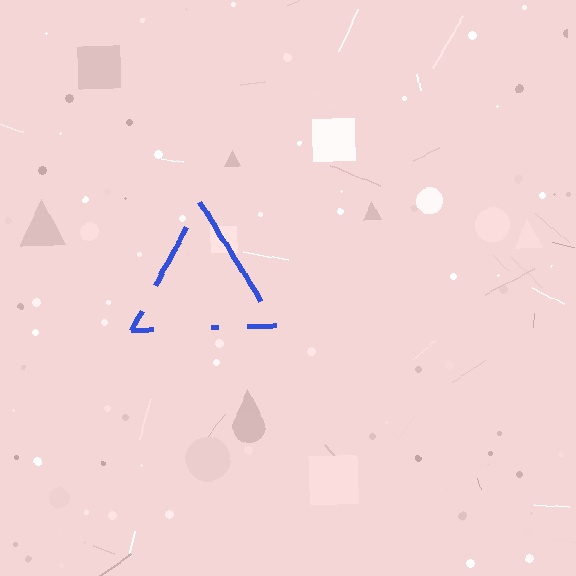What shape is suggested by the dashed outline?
The dashed outline suggests a triangle.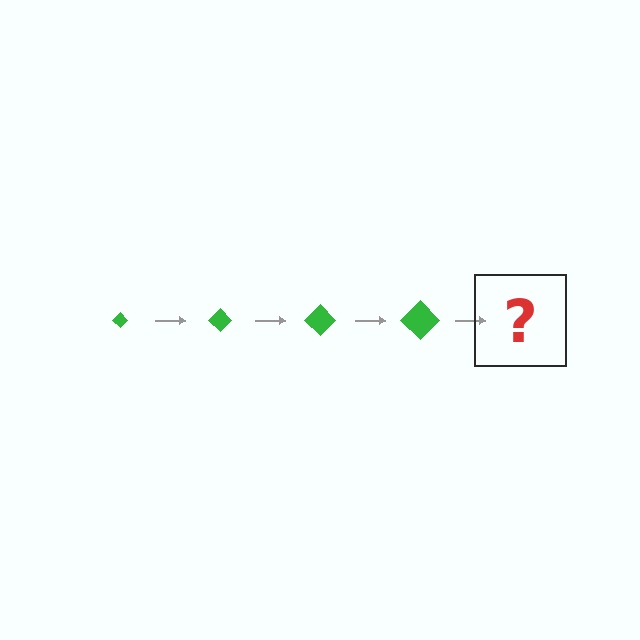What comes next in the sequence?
The next element should be a green diamond, larger than the previous one.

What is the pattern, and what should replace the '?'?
The pattern is that the diamond gets progressively larger each step. The '?' should be a green diamond, larger than the previous one.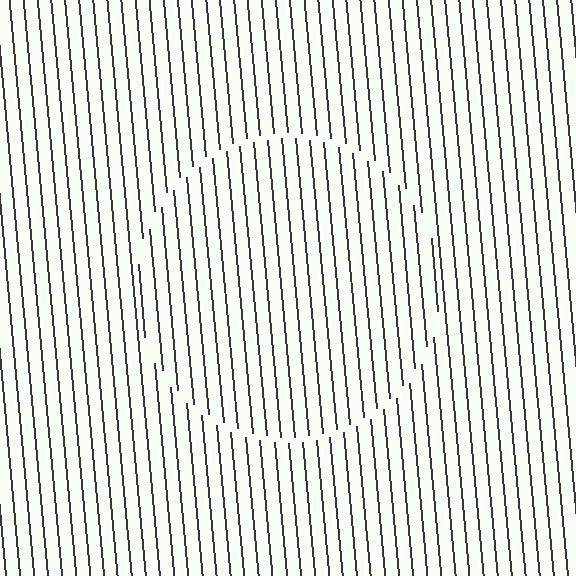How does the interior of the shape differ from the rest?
The interior of the shape contains the same grating, shifted by half a period — the contour is defined by the phase discontinuity where line-ends from the inner and outer gratings abut.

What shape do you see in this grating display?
An illusory circle. The interior of the shape contains the same grating, shifted by half a period — the contour is defined by the phase discontinuity where line-ends from the inner and outer gratings abut.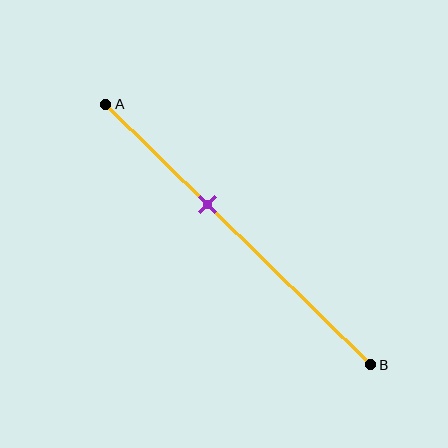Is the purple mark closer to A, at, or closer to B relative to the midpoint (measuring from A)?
The purple mark is closer to point A than the midpoint of segment AB.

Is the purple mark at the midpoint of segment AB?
No, the mark is at about 40% from A, not at the 50% midpoint.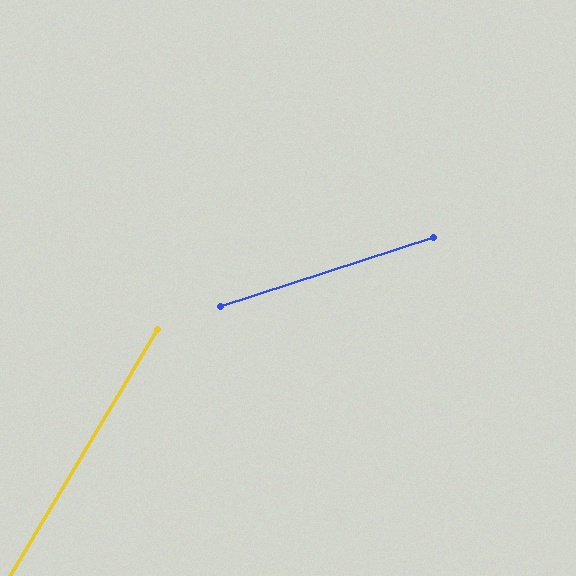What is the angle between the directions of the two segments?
Approximately 41 degrees.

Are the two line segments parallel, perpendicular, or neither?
Neither parallel nor perpendicular — they differ by about 41°.